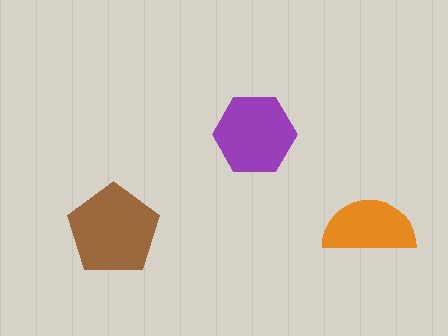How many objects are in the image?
There are 3 objects in the image.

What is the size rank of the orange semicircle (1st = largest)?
3rd.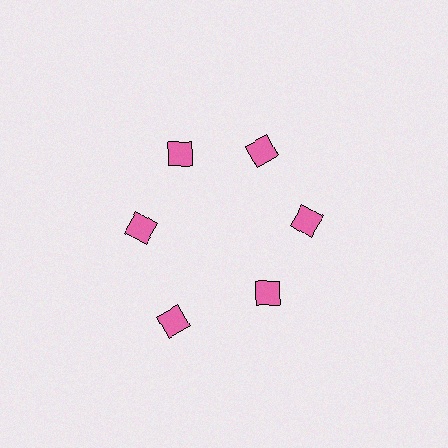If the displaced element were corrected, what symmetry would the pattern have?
It would have 6-fold rotational symmetry — the pattern would map onto itself every 60 degrees.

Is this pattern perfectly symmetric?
No. The 6 pink diamonds are arranged in a ring, but one element near the 7 o'clock position is pushed outward from the center, breaking the 6-fold rotational symmetry.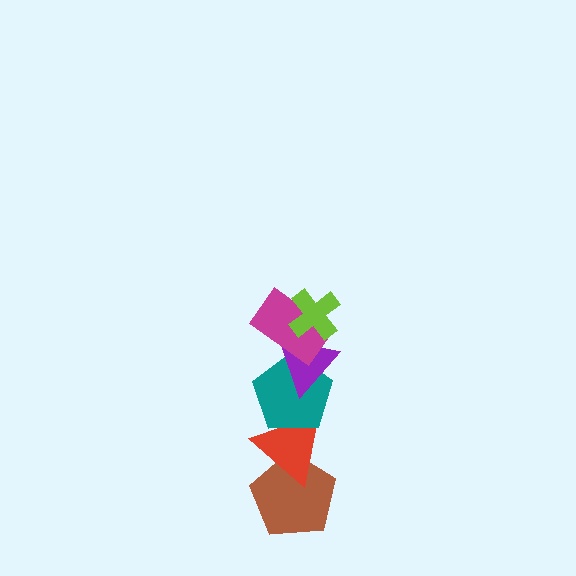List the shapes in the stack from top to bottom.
From top to bottom: the lime cross, the magenta rectangle, the purple triangle, the teal pentagon, the red triangle, the brown pentagon.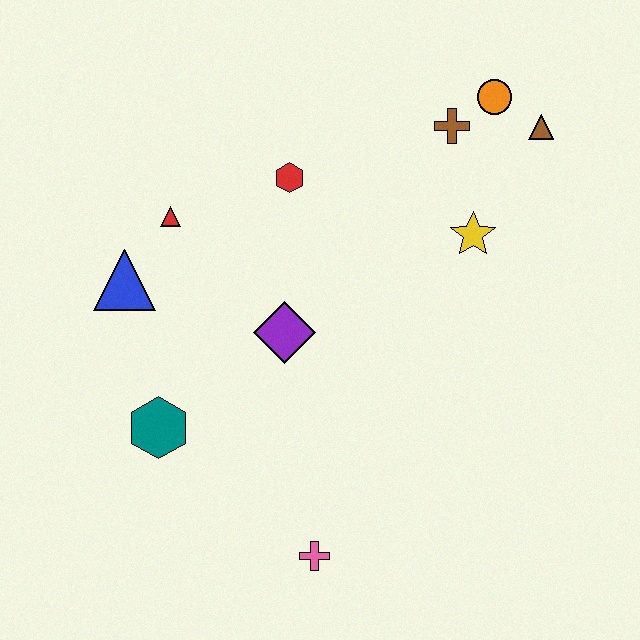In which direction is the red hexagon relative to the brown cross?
The red hexagon is to the left of the brown cross.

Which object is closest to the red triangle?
The blue triangle is closest to the red triangle.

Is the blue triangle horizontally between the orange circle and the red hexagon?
No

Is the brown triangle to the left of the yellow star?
No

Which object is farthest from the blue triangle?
The brown triangle is farthest from the blue triangle.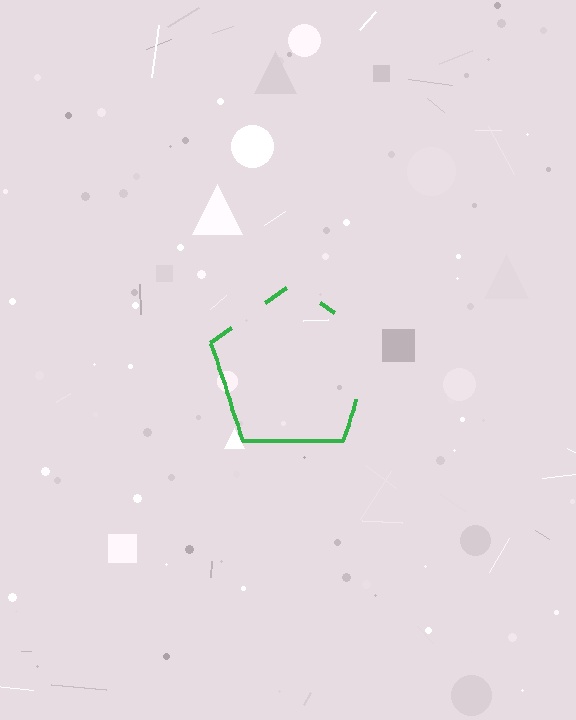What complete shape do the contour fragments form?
The contour fragments form a pentagon.